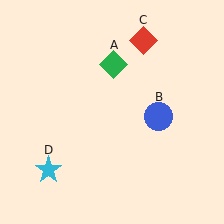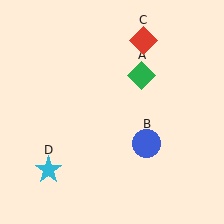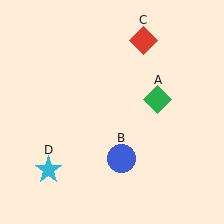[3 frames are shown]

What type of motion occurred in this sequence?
The green diamond (object A), blue circle (object B) rotated clockwise around the center of the scene.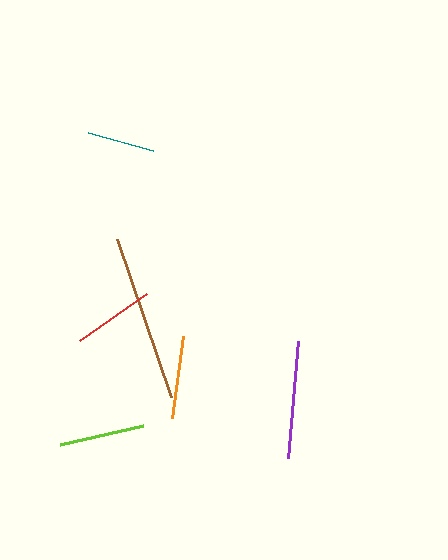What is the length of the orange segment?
The orange segment is approximately 83 pixels long.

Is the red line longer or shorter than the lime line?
The lime line is longer than the red line.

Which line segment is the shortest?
The teal line is the shortest at approximately 68 pixels.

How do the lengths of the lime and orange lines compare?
The lime and orange lines are approximately the same length.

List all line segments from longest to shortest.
From longest to shortest: brown, purple, lime, orange, red, teal.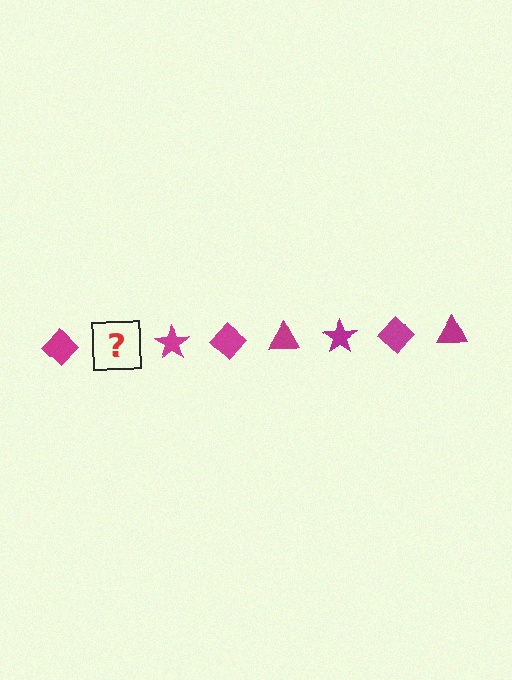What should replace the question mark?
The question mark should be replaced with a magenta triangle.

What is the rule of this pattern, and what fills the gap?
The rule is that the pattern cycles through diamond, triangle, star shapes in magenta. The gap should be filled with a magenta triangle.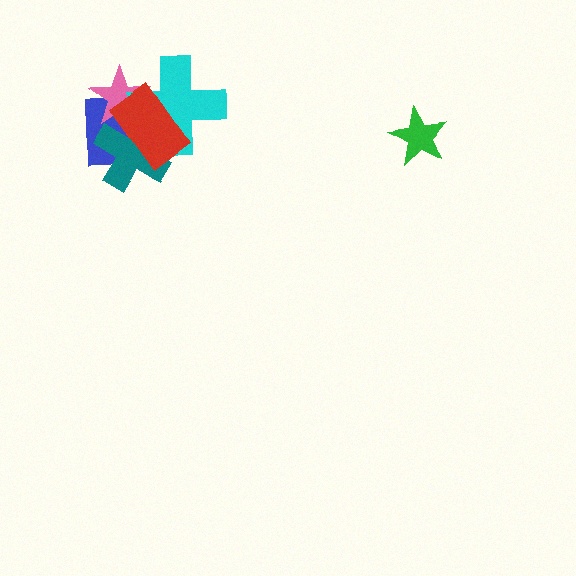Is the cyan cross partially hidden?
Yes, it is partially covered by another shape.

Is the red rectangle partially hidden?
No, no other shape covers it.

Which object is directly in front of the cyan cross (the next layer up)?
The teal cross is directly in front of the cyan cross.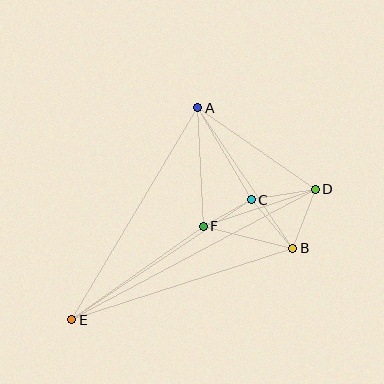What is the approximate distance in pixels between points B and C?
The distance between B and C is approximately 64 pixels.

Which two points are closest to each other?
Points C and F are closest to each other.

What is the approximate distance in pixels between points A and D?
The distance between A and D is approximately 143 pixels.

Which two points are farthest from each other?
Points D and E are farthest from each other.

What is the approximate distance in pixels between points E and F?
The distance between E and F is approximately 161 pixels.